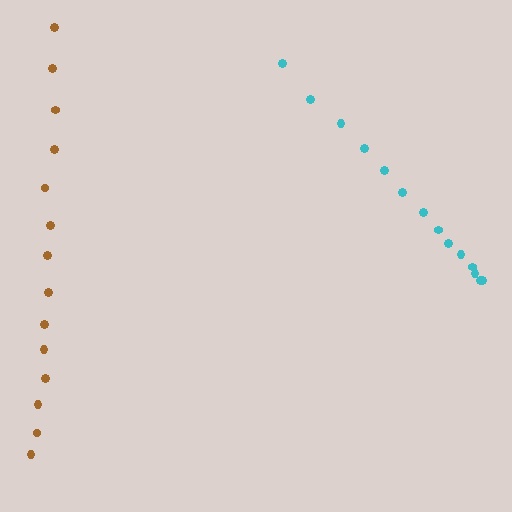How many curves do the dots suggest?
There are 2 distinct paths.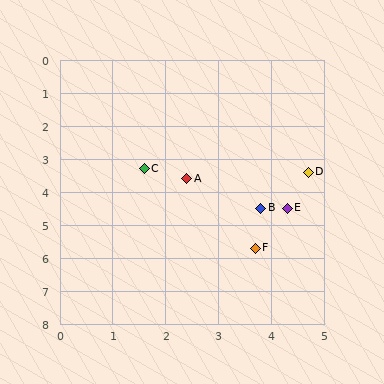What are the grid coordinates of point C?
Point C is at approximately (1.6, 3.3).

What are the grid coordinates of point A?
Point A is at approximately (2.4, 3.6).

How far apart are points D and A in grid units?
Points D and A are about 2.3 grid units apart.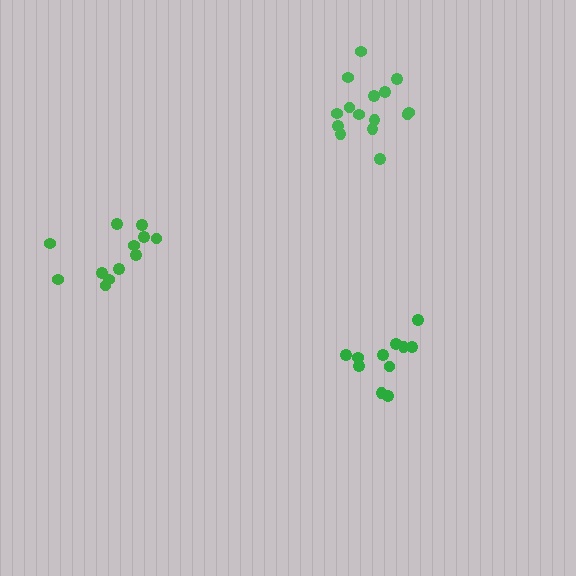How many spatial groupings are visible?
There are 3 spatial groupings.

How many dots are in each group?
Group 1: 15 dots, Group 2: 11 dots, Group 3: 12 dots (38 total).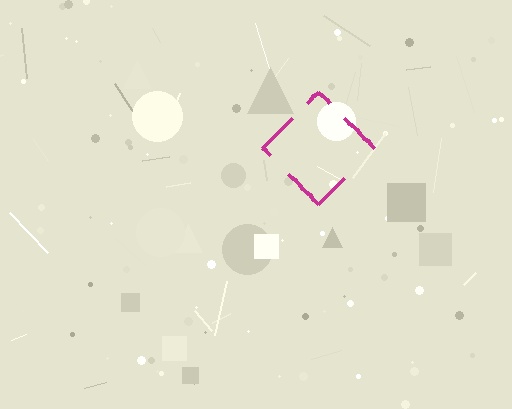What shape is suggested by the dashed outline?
The dashed outline suggests a diamond.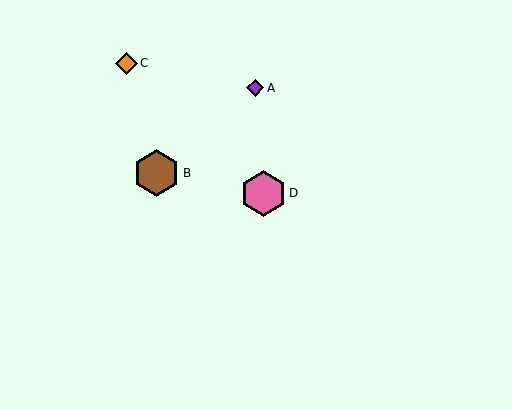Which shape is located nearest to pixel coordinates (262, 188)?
The pink hexagon (labeled D) at (264, 193) is nearest to that location.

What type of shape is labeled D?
Shape D is a pink hexagon.